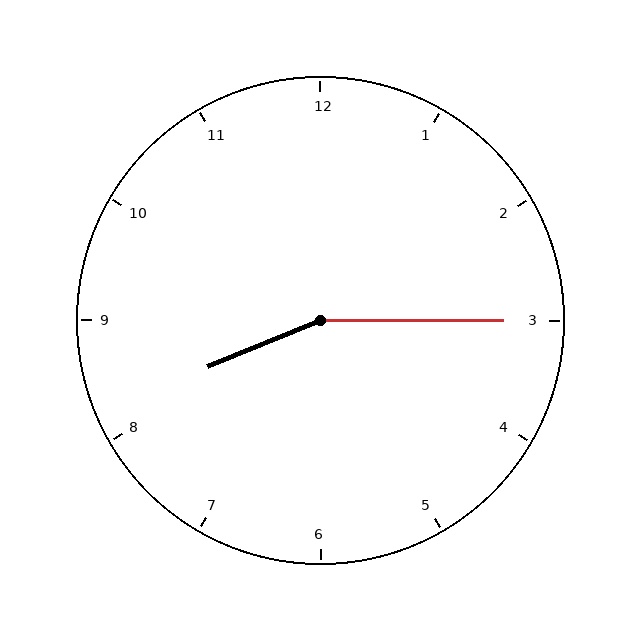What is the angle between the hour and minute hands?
Approximately 158 degrees.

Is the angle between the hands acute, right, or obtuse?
It is obtuse.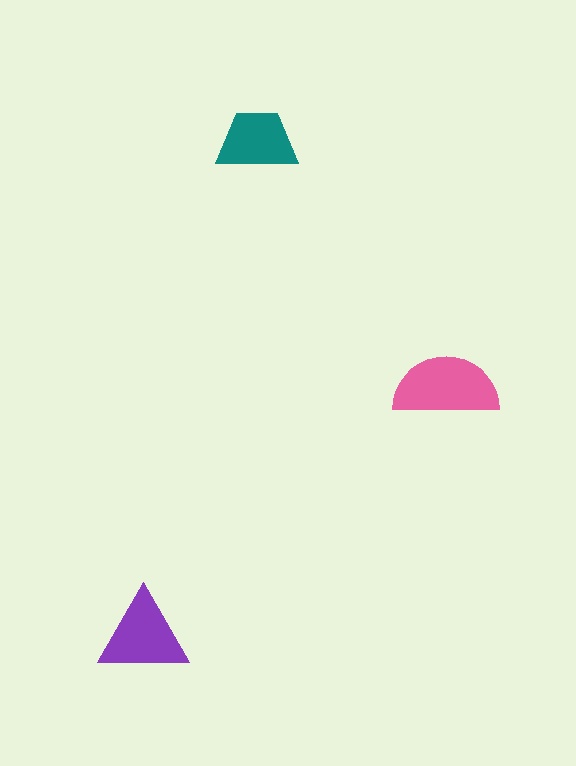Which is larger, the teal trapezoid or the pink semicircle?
The pink semicircle.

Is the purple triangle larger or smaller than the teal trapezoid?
Larger.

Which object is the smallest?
The teal trapezoid.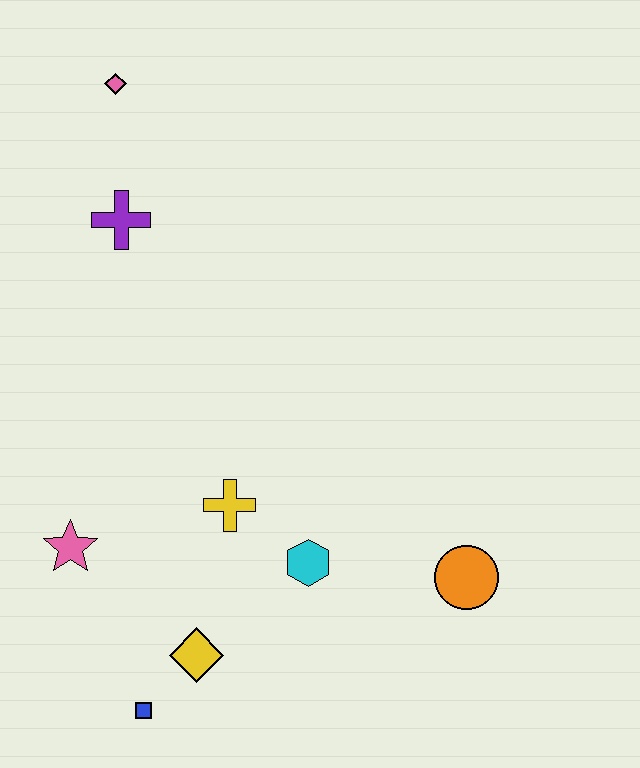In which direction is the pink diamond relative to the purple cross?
The pink diamond is above the purple cross.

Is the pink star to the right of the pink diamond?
No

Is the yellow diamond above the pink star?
No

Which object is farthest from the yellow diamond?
The pink diamond is farthest from the yellow diamond.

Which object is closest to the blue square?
The yellow diamond is closest to the blue square.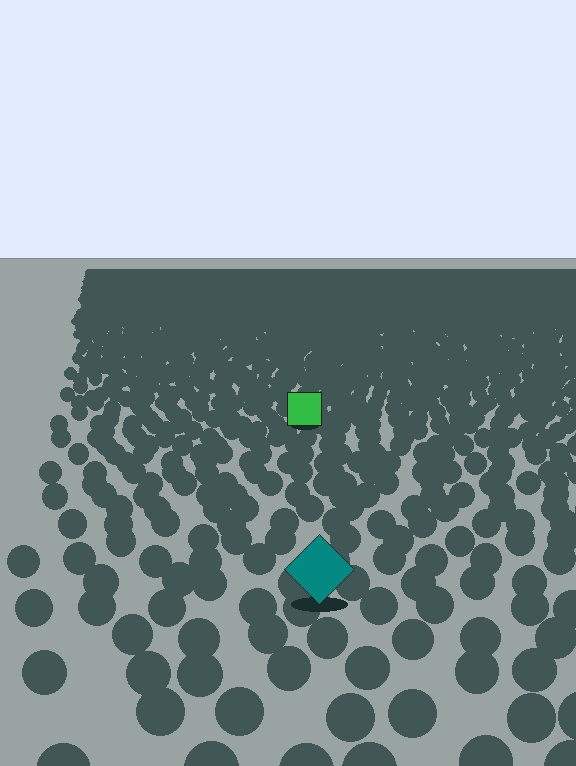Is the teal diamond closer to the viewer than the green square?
Yes. The teal diamond is closer — you can tell from the texture gradient: the ground texture is coarser near it.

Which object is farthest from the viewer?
The green square is farthest from the viewer. It appears smaller and the ground texture around it is denser.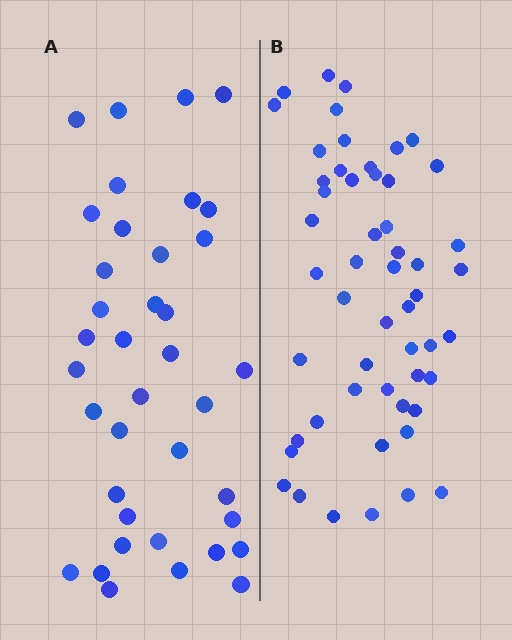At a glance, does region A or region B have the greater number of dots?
Region B (the right region) has more dots.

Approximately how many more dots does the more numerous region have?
Region B has approximately 15 more dots than region A.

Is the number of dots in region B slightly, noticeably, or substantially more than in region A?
Region B has noticeably more, but not dramatically so. The ratio is roughly 1.4 to 1.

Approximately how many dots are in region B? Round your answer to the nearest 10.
About 50 dots. (The exact count is 53, which rounds to 50.)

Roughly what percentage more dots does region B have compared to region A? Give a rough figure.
About 40% more.